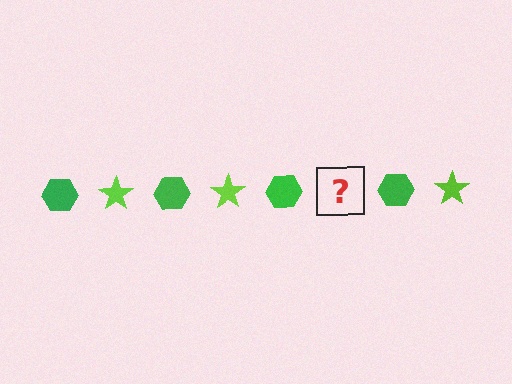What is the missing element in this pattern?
The missing element is a lime star.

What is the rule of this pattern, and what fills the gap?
The rule is that the pattern alternates between green hexagon and lime star. The gap should be filled with a lime star.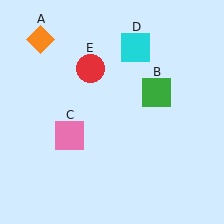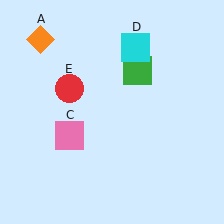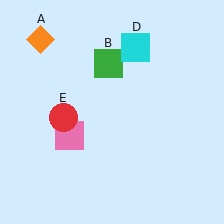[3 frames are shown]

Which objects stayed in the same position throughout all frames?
Orange diamond (object A) and pink square (object C) and cyan square (object D) remained stationary.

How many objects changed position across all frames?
2 objects changed position: green square (object B), red circle (object E).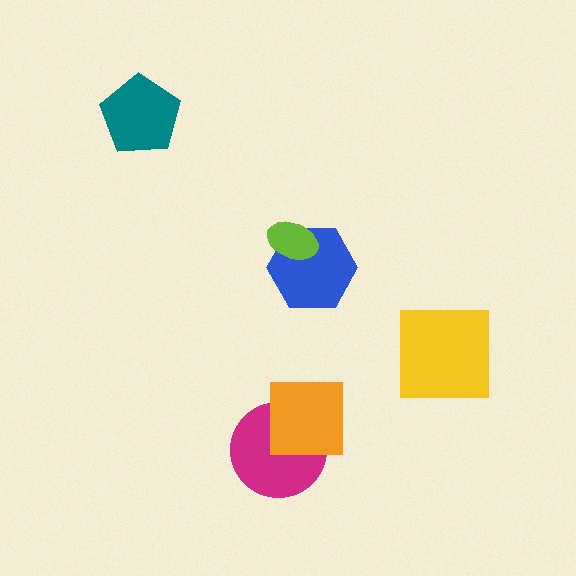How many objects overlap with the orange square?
1 object overlaps with the orange square.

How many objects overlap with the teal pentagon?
0 objects overlap with the teal pentagon.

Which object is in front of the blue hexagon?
The lime ellipse is in front of the blue hexagon.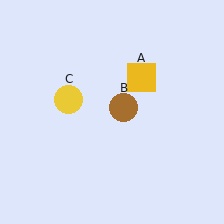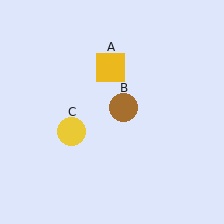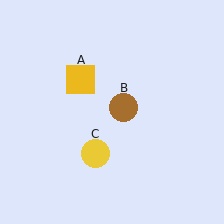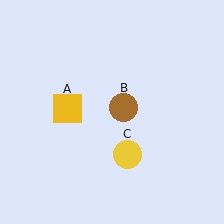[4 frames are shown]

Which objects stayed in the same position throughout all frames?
Brown circle (object B) remained stationary.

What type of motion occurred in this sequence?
The yellow square (object A), yellow circle (object C) rotated counterclockwise around the center of the scene.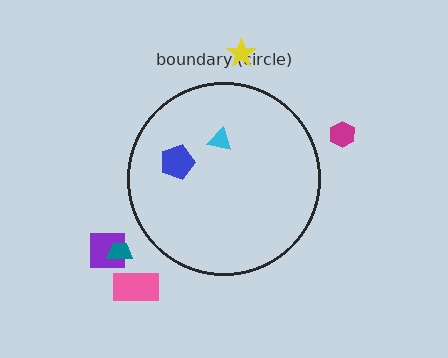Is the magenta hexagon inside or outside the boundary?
Outside.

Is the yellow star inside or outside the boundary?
Outside.